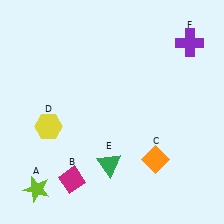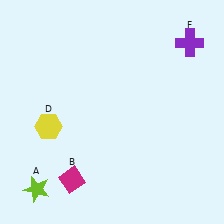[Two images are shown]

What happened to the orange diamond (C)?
The orange diamond (C) was removed in Image 2. It was in the bottom-right area of Image 1.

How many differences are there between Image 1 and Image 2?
There are 2 differences between the two images.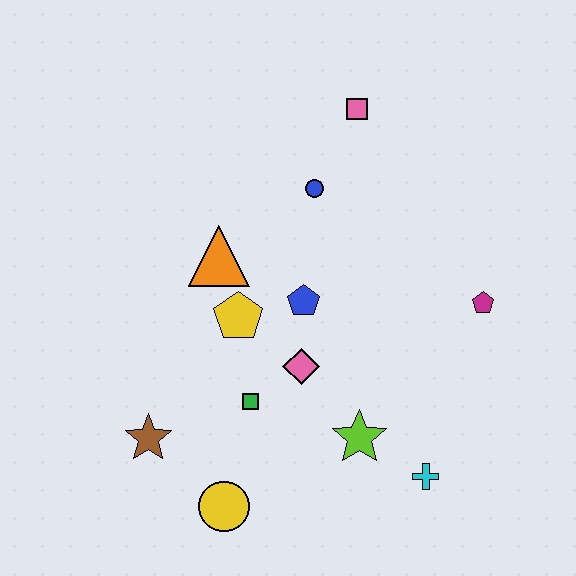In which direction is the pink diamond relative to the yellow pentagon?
The pink diamond is to the right of the yellow pentagon.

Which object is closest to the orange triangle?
The yellow pentagon is closest to the orange triangle.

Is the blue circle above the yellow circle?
Yes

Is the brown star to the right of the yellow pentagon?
No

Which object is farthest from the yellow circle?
The pink square is farthest from the yellow circle.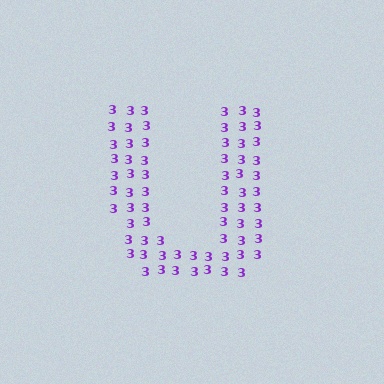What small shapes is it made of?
It is made of small digit 3's.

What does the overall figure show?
The overall figure shows the letter U.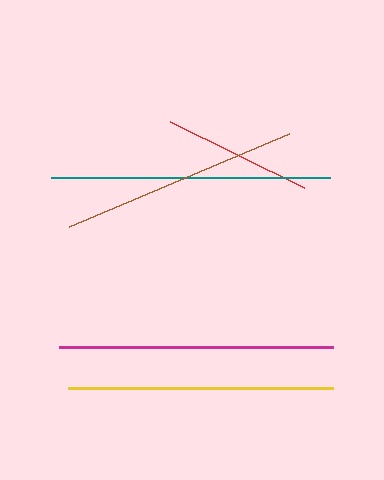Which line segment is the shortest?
The red line is the shortest at approximately 150 pixels.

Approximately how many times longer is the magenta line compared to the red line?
The magenta line is approximately 1.8 times the length of the red line.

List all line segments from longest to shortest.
From longest to shortest: teal, magenta, yellow, brown, red.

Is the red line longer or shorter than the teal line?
The teal line is longer than the red line.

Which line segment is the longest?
The teal line is the longest at approximately 279 pixels.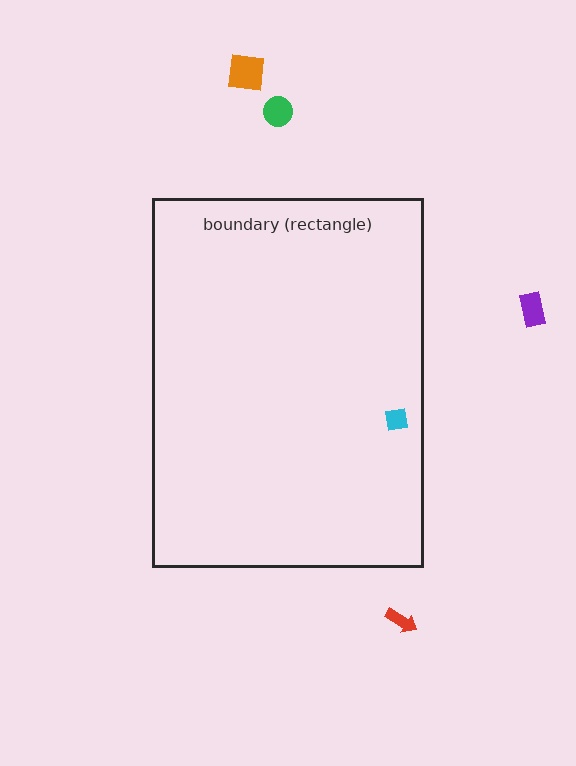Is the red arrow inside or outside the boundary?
Outside.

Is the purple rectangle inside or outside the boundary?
Outside.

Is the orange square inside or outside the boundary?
Outside.